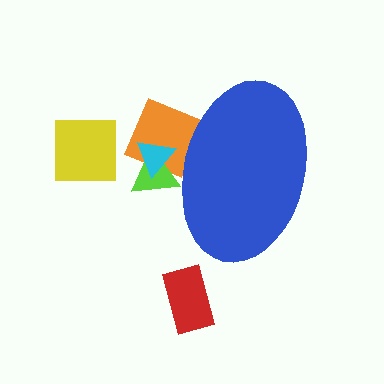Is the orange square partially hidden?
Yes, the orange square is partially hidden behind the blue ellipse.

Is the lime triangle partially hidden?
Yes, the lime triangle is partially hidden behind the blue ellipse.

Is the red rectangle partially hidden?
No, the red rectangle is fully visible.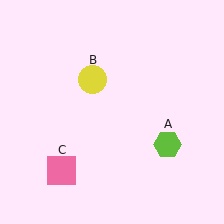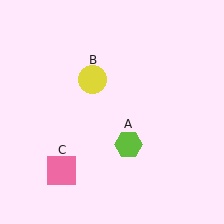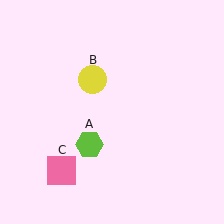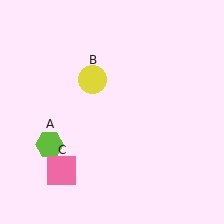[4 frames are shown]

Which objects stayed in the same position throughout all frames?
Yellow circle (object B) and pink square (object C) remained stationary.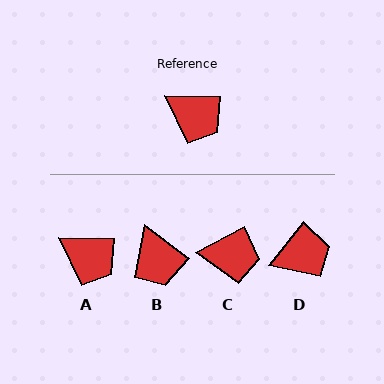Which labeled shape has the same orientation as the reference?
A.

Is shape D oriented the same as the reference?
No, it is off by about 52 degrees.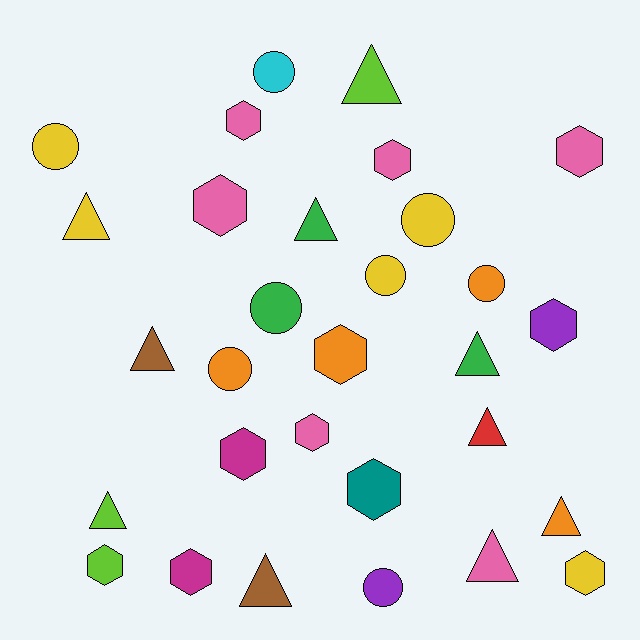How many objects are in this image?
There are 30 objects.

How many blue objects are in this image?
There are no blue objects.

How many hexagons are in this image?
There are 12 hexagons.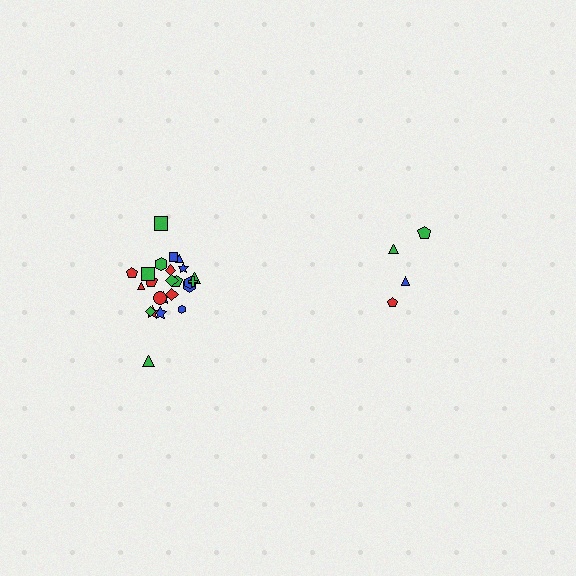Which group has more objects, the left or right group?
The left group.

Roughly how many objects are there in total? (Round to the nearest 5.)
Roughly 30 objects in total.